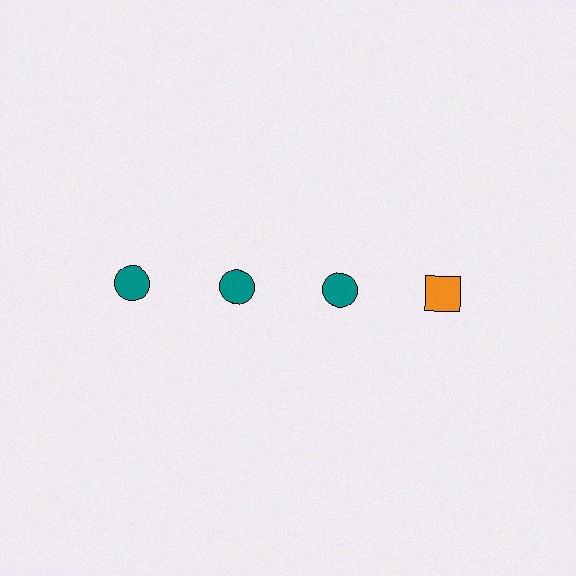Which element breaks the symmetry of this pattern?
The orange square in the top row, second from right column breaks the symmetry. All other shapes are teal circles.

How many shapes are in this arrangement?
There are 4 shapes arranged in a grid pattern.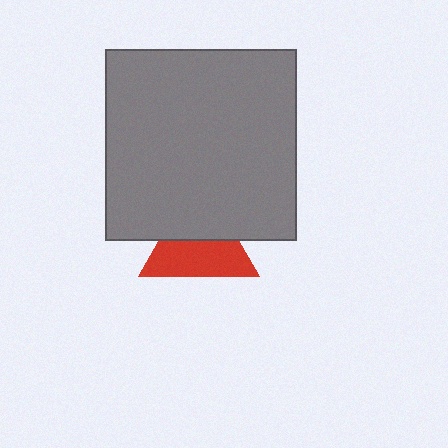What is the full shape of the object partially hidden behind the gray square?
The partially hidden object is a red triangle.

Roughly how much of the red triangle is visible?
About half of it is visible (roughly 56%).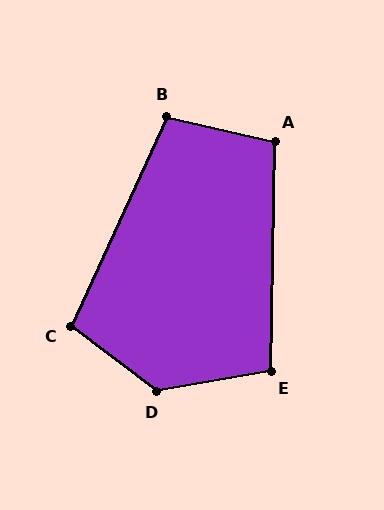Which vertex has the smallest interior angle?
E, at approximately 101 degrees.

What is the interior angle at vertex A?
Approximately 102 degrees (obtuse).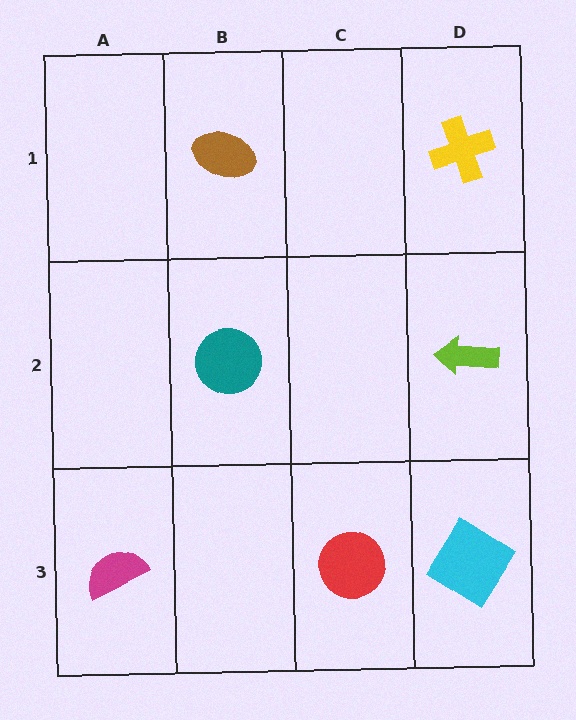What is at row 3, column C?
A red circle.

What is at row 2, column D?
A lime arrow.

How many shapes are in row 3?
3 shapes.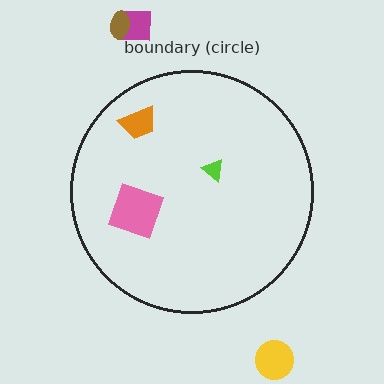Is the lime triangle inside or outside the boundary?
Inside.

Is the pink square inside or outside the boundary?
Inside.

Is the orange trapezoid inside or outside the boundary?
Inside.